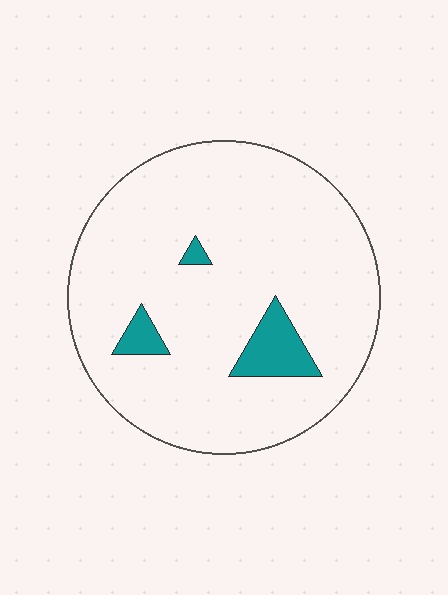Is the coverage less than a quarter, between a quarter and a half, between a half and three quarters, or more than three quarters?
Less than a quarter.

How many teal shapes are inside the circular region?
3.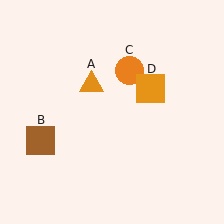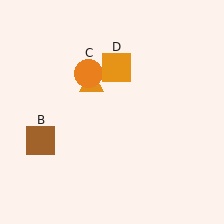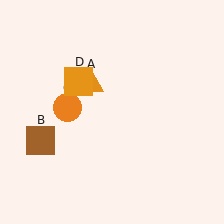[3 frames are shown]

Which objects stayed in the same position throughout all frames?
Orange triangle (object A) and brown square (object B) remained stationary.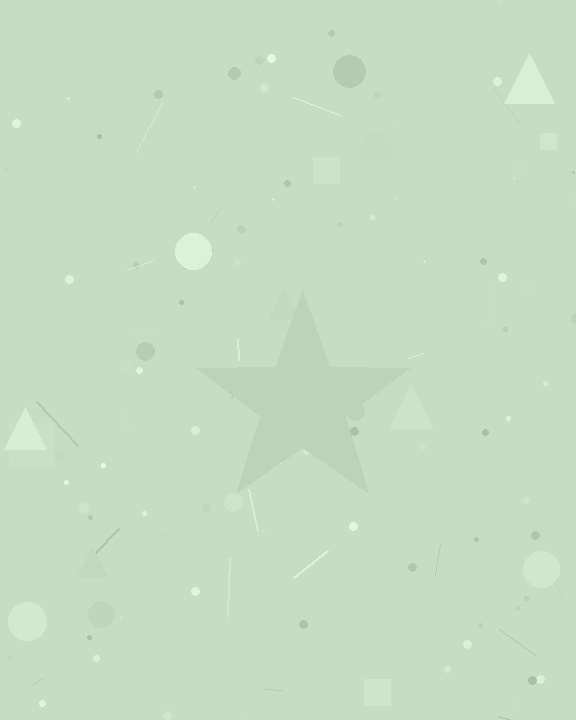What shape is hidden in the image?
A star is hidden in the image.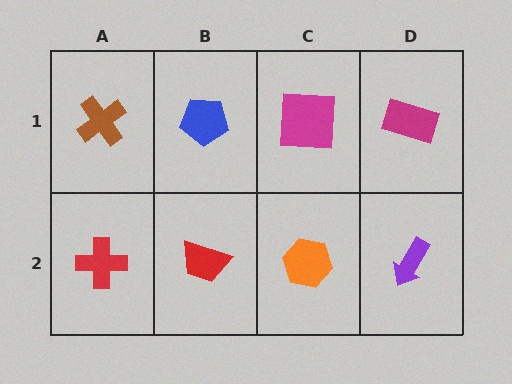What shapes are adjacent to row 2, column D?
A magenta rectangle (row 1, column D), an orange hexagon (row 2, column C).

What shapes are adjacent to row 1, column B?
A red trapezoid (row 2, column B), a brown cross (row 1, column A), a magenta square (row 1, column C).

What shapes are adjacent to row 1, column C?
An orange hexagon (row 2, column C), a blue pentagon (row 1, column B), a magenta rectangle (row 1, column D).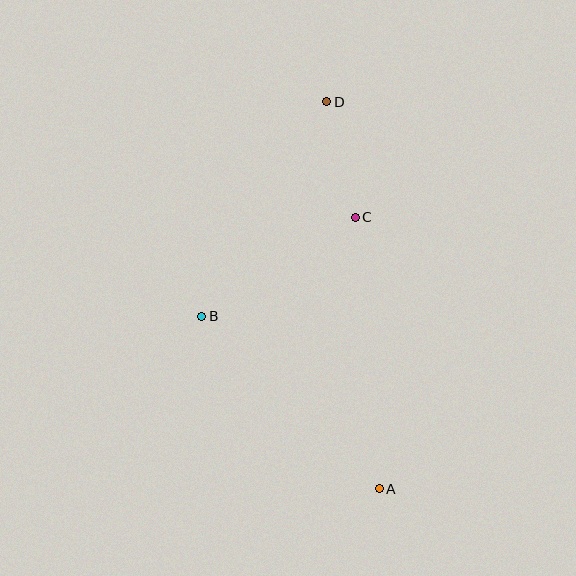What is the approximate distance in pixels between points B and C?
The distance between B and C is approximately 183 pixels.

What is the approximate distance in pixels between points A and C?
The distance between A and C is approximately 272 pixels.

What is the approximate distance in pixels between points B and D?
The distance between B and D is approximately 248 pixels.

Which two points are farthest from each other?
Points A and D are farthest from each other.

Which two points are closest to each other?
Points C and D are closest to each other.